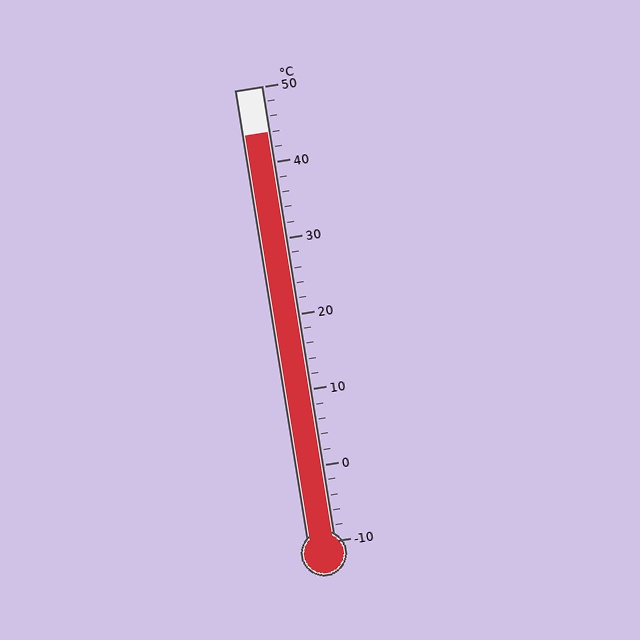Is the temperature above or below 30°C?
The temperature is above 30°C.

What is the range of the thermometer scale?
The thermometer scale ranges from -10°C to 50°C.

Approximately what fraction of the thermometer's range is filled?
The thermometer is filled to approximately 90% of its range.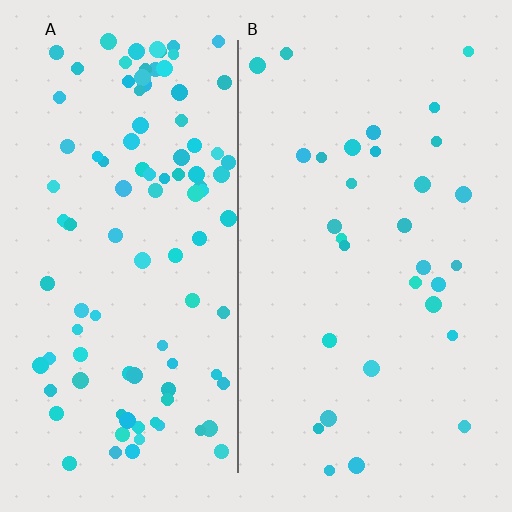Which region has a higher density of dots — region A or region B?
A (the left).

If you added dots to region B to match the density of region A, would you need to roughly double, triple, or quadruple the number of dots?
Approximately triple.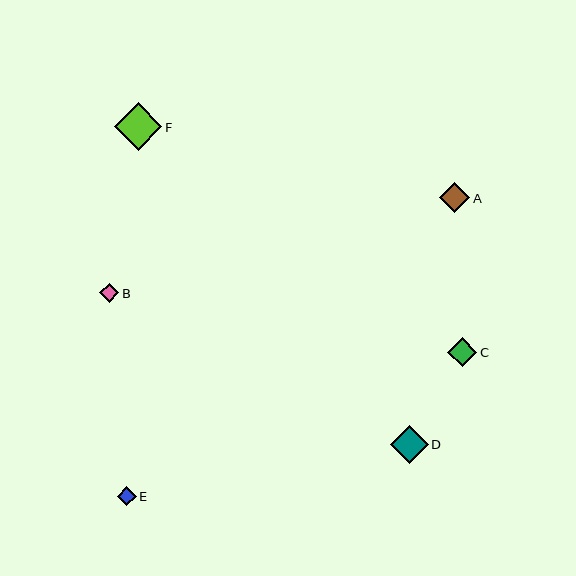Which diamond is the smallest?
Diamond B is the smallest with a size of approximately 19 pixels.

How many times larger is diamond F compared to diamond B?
Diamond F is approximately 2.5 times the size of diamond B.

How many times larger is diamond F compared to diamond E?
Diamond F is approximately 2.5 times the size of diamond E.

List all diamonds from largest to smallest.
From largest to smallest: F, D, A, C, E, B.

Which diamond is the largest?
Diamond F is the largest with a size of approximately 48 pixels.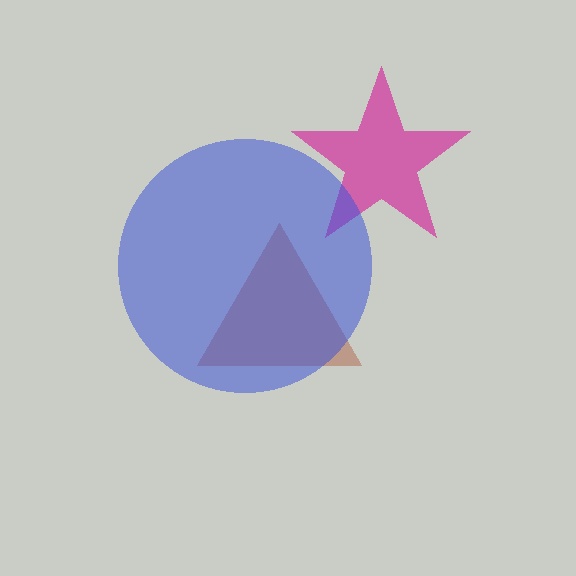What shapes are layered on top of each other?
The layered shapes are: a brown triangle, a magenta star, a blue circle.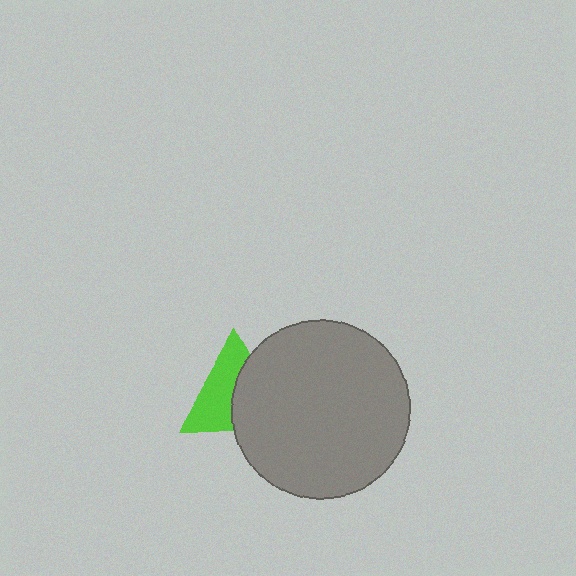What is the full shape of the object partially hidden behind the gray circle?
The partially hidden object is a lime triangle.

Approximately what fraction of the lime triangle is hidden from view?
Roughly 48% of the lime triangle is hidden behind the gray circle.